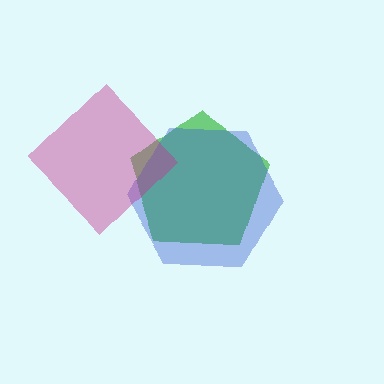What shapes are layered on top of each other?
The layered shapes are: a green pentagon, a blue hexagon, a magenta diamond.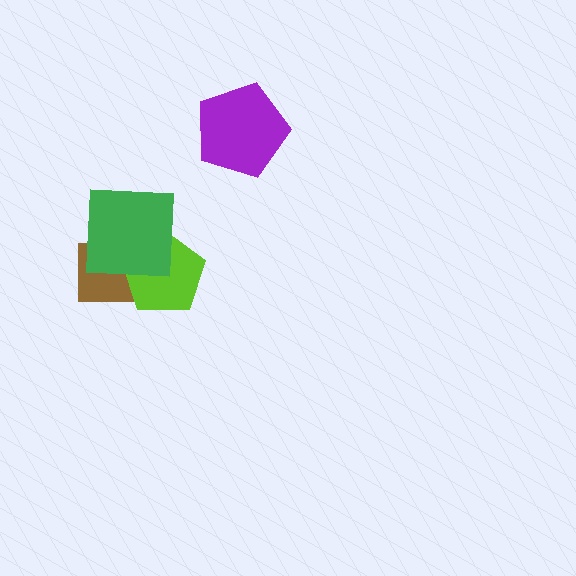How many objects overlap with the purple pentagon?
0 objects overlap with the purple pentagon.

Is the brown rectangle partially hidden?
Yes, it is partially covered by another shape.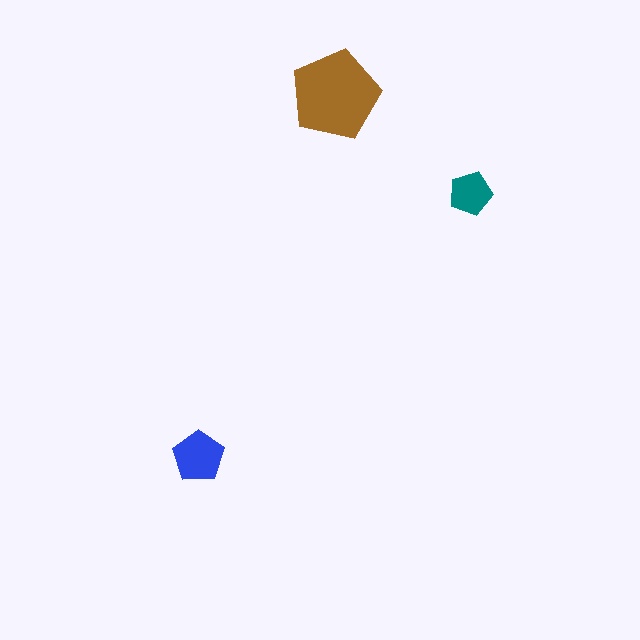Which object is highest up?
The brown pentagon is topmost.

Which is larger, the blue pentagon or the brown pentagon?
The brown one.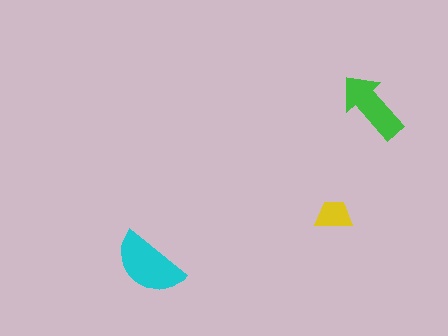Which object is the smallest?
The yellow trapezoid.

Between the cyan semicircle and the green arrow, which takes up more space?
The cyan semicircle.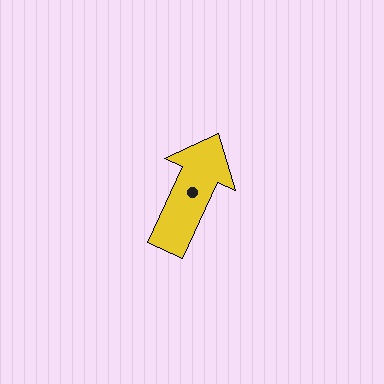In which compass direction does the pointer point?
Northeast.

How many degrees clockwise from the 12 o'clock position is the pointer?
Approximately 24 degrees.